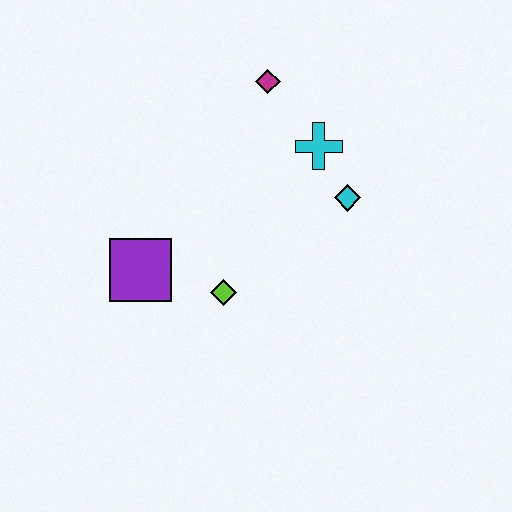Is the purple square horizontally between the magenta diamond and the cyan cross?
No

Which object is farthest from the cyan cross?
The purple square is farthest from the cyan cross.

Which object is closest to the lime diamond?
The purple square is closest to the lime diamond.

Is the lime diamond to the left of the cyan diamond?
Yes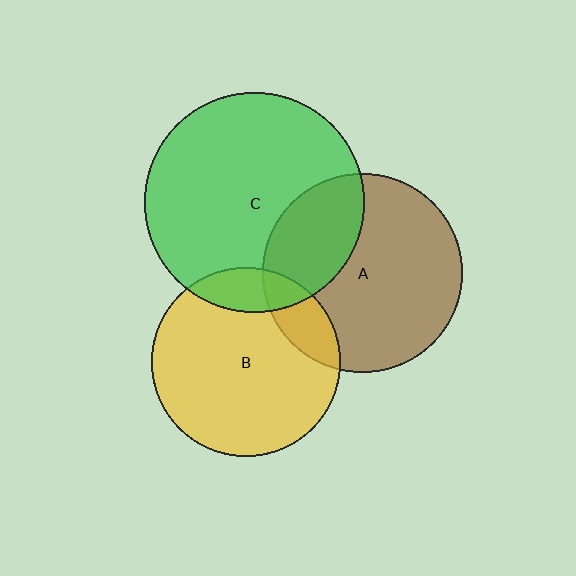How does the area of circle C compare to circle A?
Approximately 1.2 times.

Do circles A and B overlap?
Yes.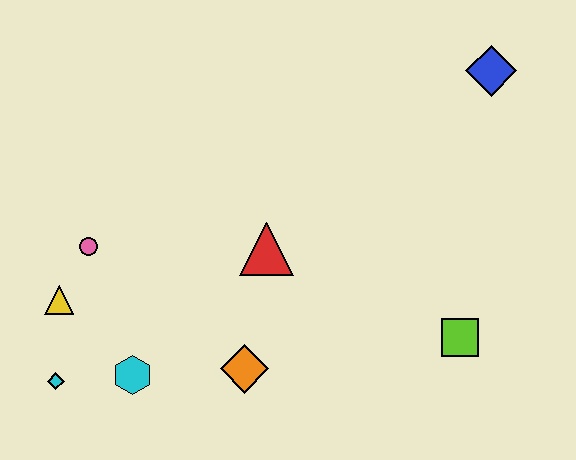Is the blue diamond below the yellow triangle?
No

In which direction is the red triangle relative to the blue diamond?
The red triangle is to the left of the blue diamond.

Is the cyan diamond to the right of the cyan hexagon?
No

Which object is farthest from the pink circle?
The blue diamond is farthest from the pink circle.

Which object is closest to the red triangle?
The orange diamond is closest to the red triangle.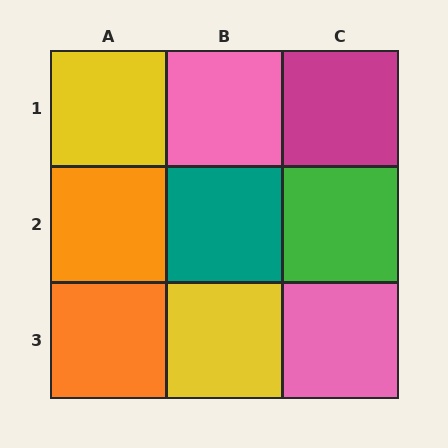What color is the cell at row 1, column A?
Yellow.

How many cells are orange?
2 cells are orange.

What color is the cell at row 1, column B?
Pink.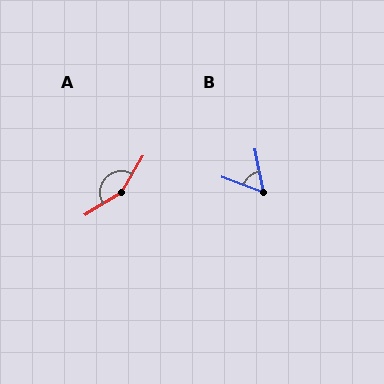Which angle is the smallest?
B, at approximately 58 degrees.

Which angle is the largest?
A, at approximately 152 degrees.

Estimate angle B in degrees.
Approximately 58 degrees.